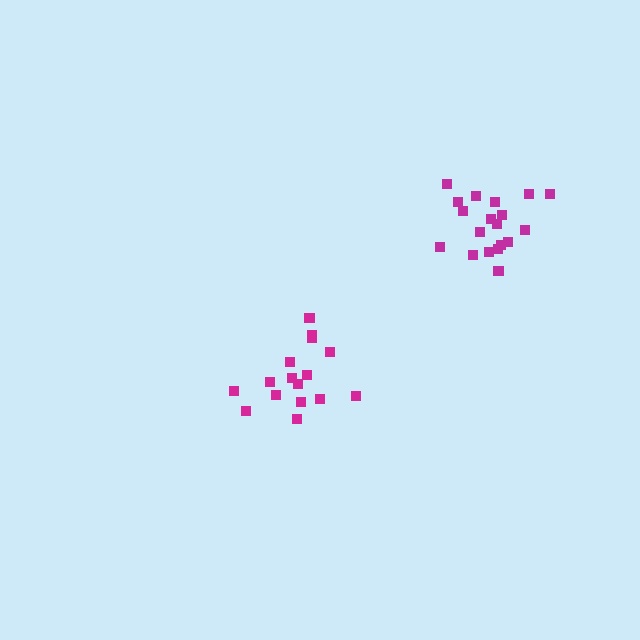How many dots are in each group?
Group 1: 16 dots, Group 2: 19 dots (35 total).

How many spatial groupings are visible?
There are 2 spatial groupings.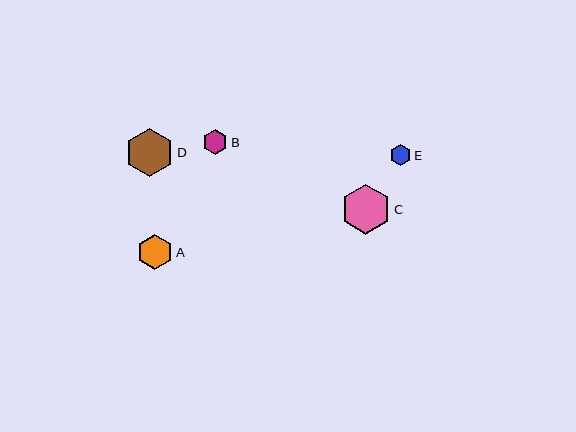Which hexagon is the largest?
Hexagon C is the largest with a size of approximately 50 pixels.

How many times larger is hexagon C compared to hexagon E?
Hexagon C is approximately 2.4 times the size of hexagon E.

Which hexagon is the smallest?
Hexagon E is the smallest with a size of approximately 21 pixels.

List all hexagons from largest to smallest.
From largest to smallest: C, D, A, B, E.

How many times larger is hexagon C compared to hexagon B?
Hexagon C is approximately 2.0 times the size of hexagon B.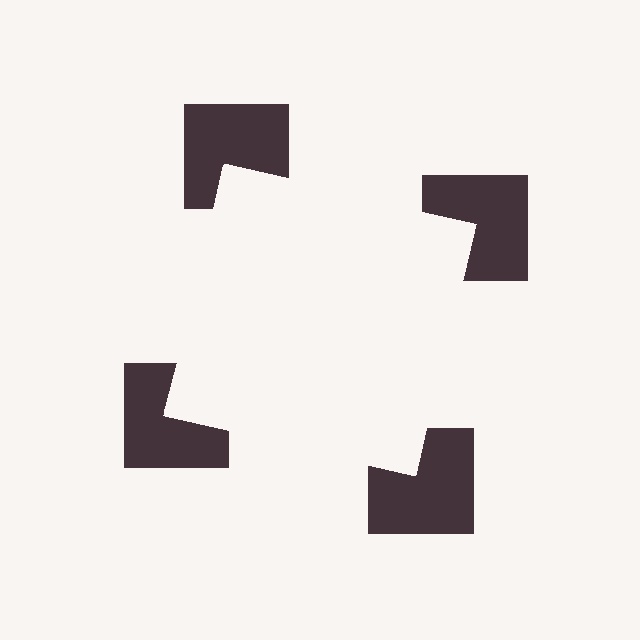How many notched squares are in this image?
There are 4 — one at each vertex of the illusory square.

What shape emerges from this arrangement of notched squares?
An illusory square — its edges are inferred from the aligned wedge cuts in the notched squares, not physically drawn.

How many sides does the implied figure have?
4 sides.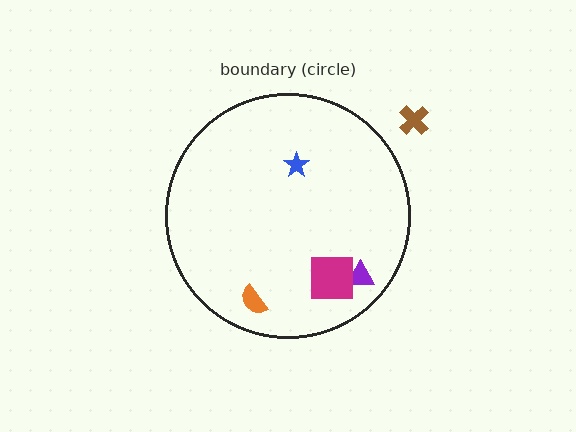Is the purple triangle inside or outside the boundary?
Inside.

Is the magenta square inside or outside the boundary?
Inside.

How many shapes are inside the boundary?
4 inside, 1 outside.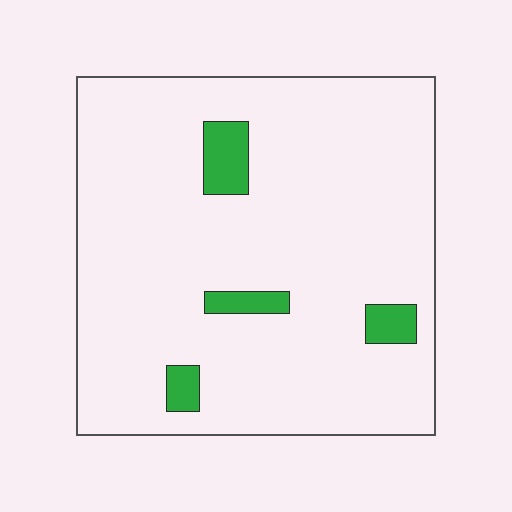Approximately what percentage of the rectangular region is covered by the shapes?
Approximately 5%.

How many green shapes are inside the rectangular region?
4.